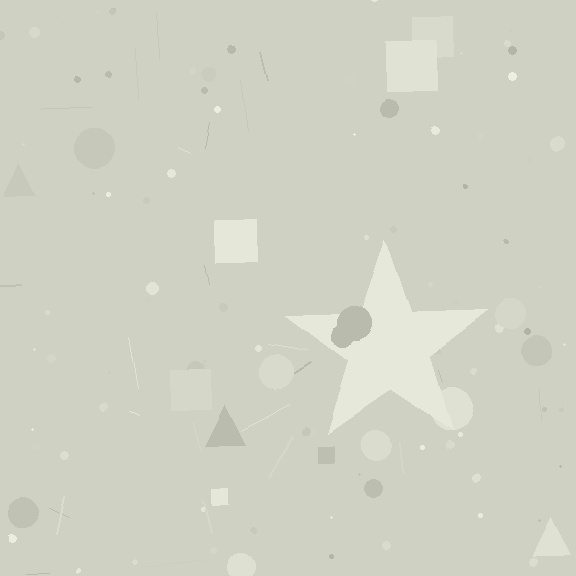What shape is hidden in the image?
A star is hidden in the image.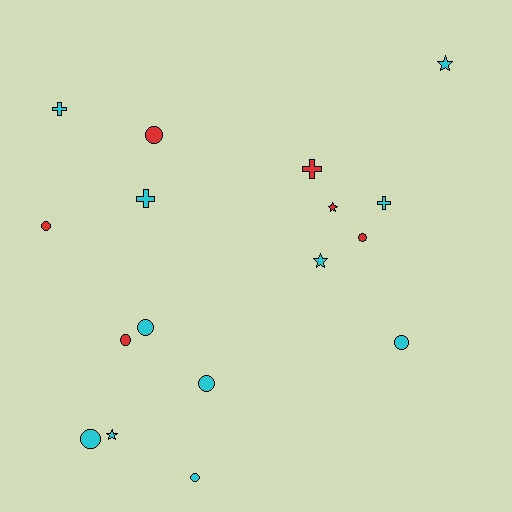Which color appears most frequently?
Cyan, with 11 objects.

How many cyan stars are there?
There are 3 cyan stars.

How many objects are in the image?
There are 17 objects.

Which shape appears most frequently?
Circle, with 9 objects.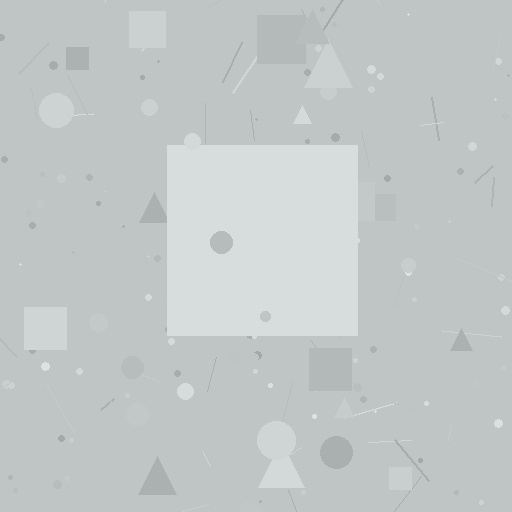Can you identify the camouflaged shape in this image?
The camouflaged shape is a square.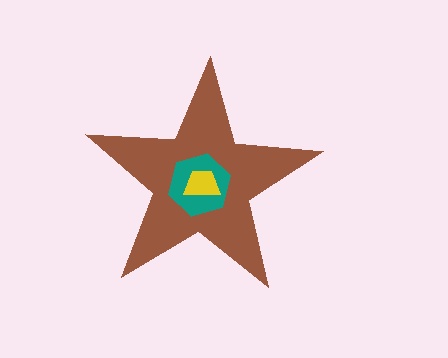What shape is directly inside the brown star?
The teal hexagon.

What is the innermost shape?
The yellow trapezoid.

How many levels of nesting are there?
3.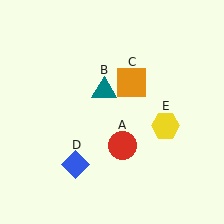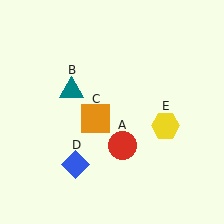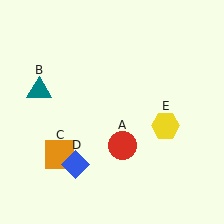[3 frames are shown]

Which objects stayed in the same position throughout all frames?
Red circle (object A) and blue diamond (object D) and yellow hexagon (object E) remained stationary.